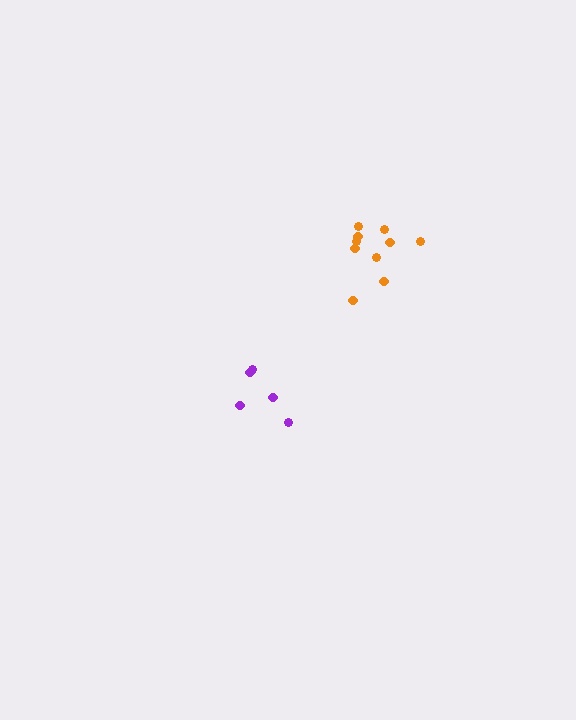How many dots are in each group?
Group 1: 5 dots, Group 2: 10 dots (15 total).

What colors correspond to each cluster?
The clusters are colored: purple, orange.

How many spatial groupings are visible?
There are 2 spatial groupings.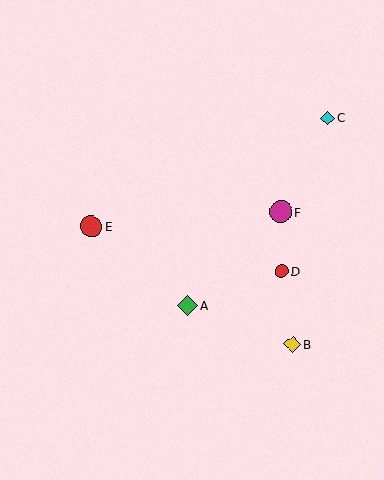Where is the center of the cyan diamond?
The center of the cyan diamond is at (327, 118).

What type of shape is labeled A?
Shape A is a green diamond.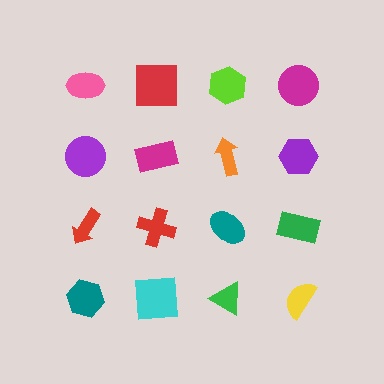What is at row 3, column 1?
A red arrow.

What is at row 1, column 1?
A pink ellipse.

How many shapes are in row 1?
4 shapes.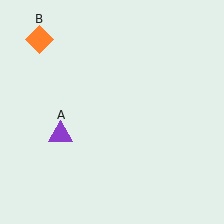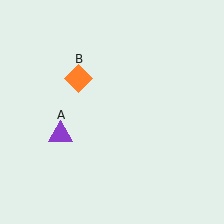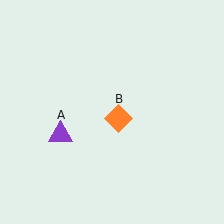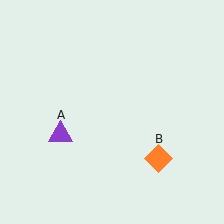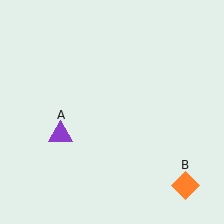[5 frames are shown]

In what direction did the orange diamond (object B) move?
The orange diamond (object B) moved down and to the right.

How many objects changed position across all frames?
1 object changed position: orange diamond (object B).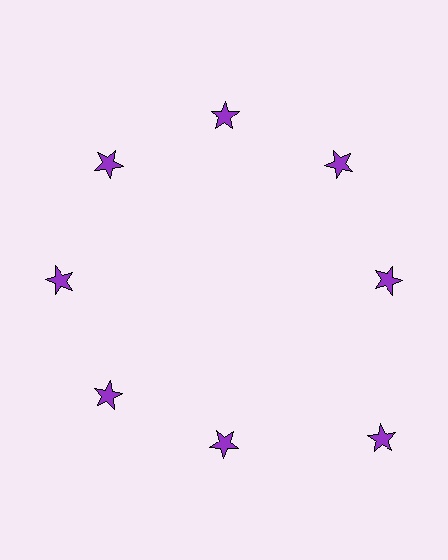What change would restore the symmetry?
The symmetry would be restored by moving it inward, back onto the ring so that all 8 stars sit at equal angles and equal distance from the center.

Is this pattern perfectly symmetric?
No. The 8 purple stars are arranged in a ring, but one element near the 4 o'clock position is pushed outward from the center, breaking the 8-fold rotational symmetry.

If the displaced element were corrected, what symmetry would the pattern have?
It would have 8-fold rotational symmetry — the pattern would map onto itself every 45 degrees.